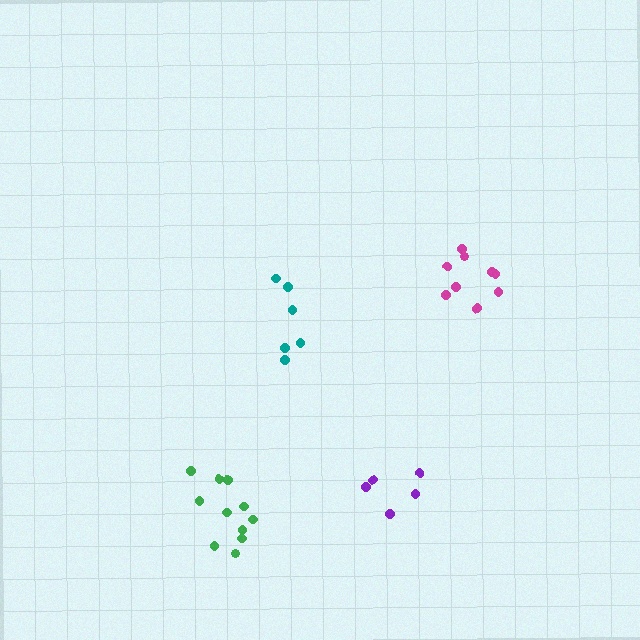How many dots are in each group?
Group 1: 9 dots, Group 2: 6 dots, Group 3: 11 dots, Group 4: 5 dots (31 total).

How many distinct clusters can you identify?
There are 4 distinct clusters.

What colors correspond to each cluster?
The clusters are colored: magenta, teal, green, purple.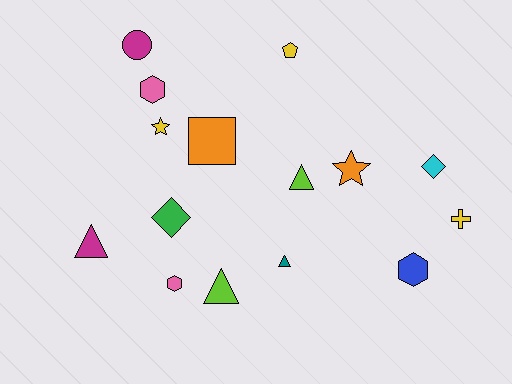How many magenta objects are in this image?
There are 2 magenta objects.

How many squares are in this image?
There is 1 square.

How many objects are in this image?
There are 15 objects.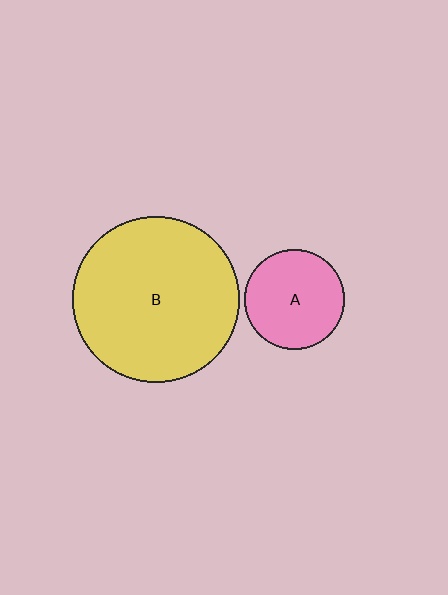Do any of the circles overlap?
No, none of the circles overlap.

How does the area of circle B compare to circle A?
Approximately 2.8 times.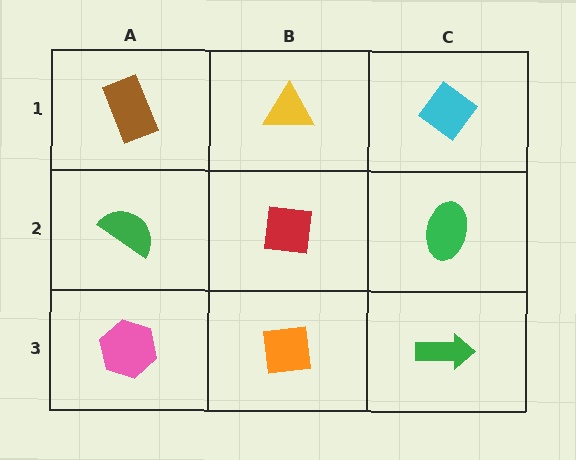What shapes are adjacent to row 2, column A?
A brown rectangle (row 1, column A), a pink hexagon (row 3, column A), a red square (row 2, column B).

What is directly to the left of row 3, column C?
An orange square.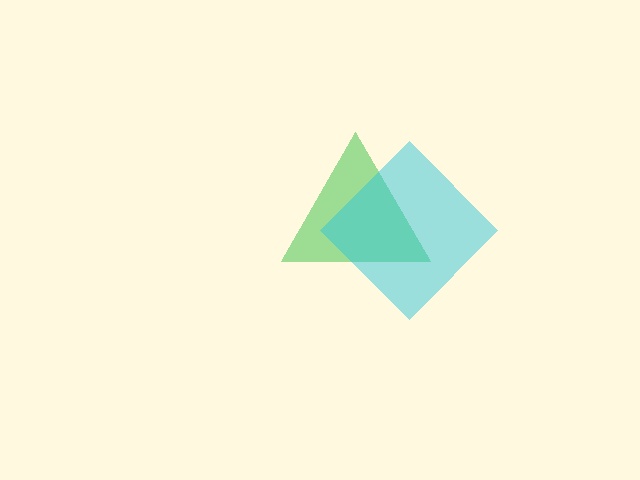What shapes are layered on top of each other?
The layered shapes are: a green triangle, a cyan diamond.